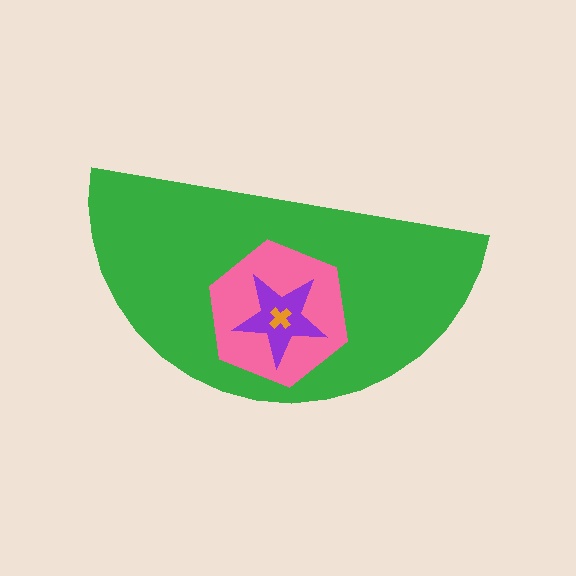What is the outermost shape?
The green semicircle.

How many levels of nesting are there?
4.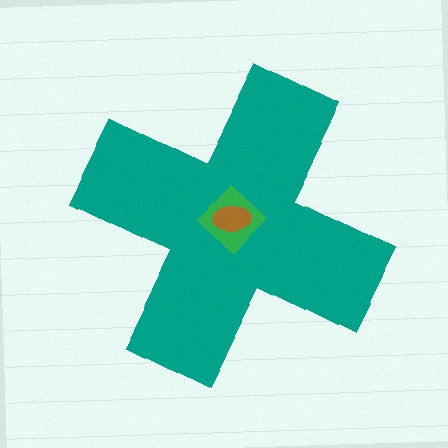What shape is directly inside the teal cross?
The green diamond.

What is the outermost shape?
The teal cross.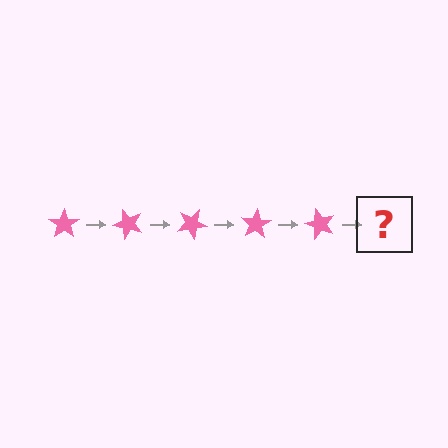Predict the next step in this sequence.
The next step is a pink star rotated 250 degrees.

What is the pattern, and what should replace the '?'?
The pattern is that the star rotates 50 degrees each step. The '?' should be a pink star rotated 250 degrees.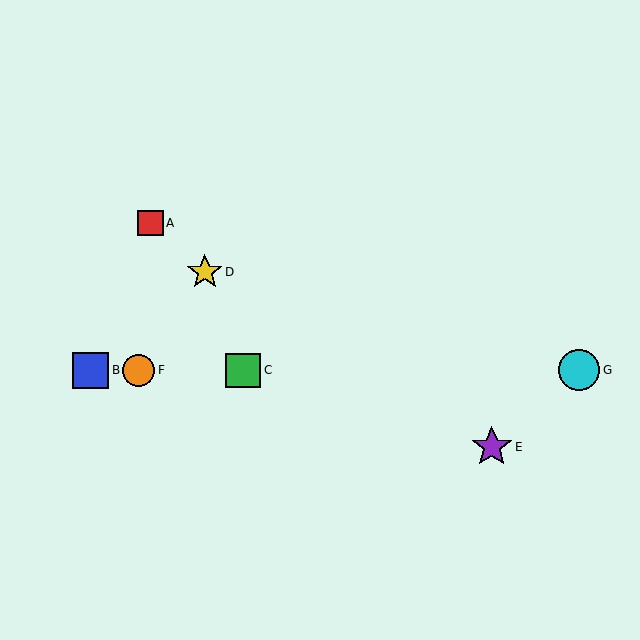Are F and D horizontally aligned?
No, F is at y≈370 and D is at y≈272.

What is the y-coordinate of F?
Object F is at y≈370.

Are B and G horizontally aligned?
Yes, both are at y≈370.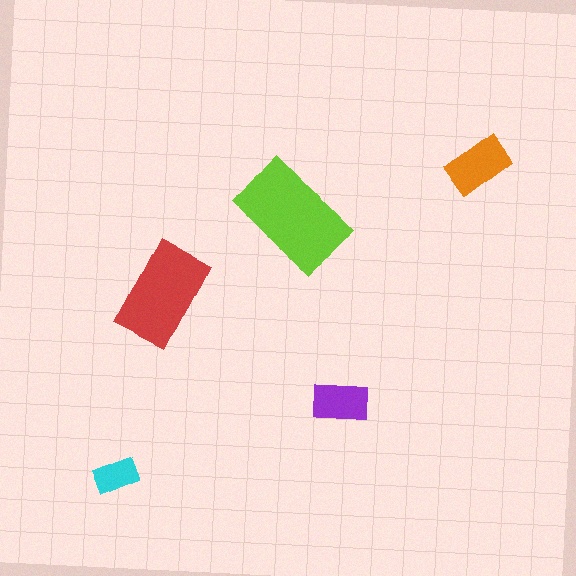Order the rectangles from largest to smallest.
the lime one, the red one, the orange one, the purple one, the cyan one.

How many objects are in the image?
There are 5 objects in the image.